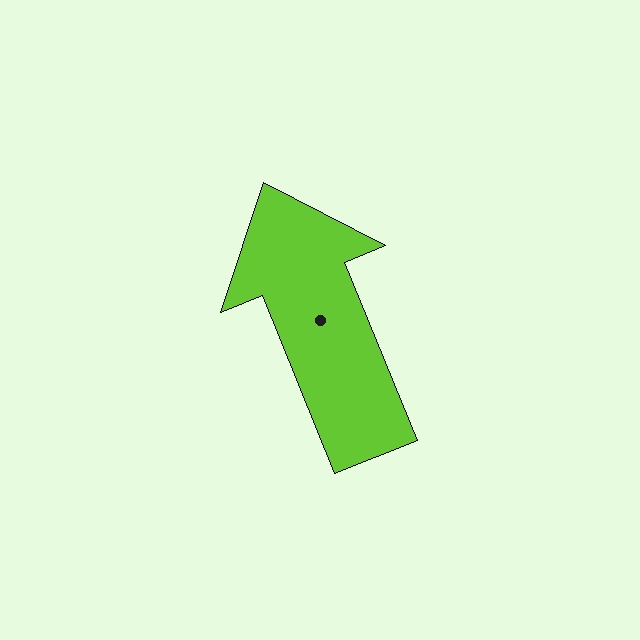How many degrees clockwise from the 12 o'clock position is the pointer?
Approximately 338 degrees.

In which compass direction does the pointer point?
North.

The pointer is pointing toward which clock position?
Roughly 11 o'clock.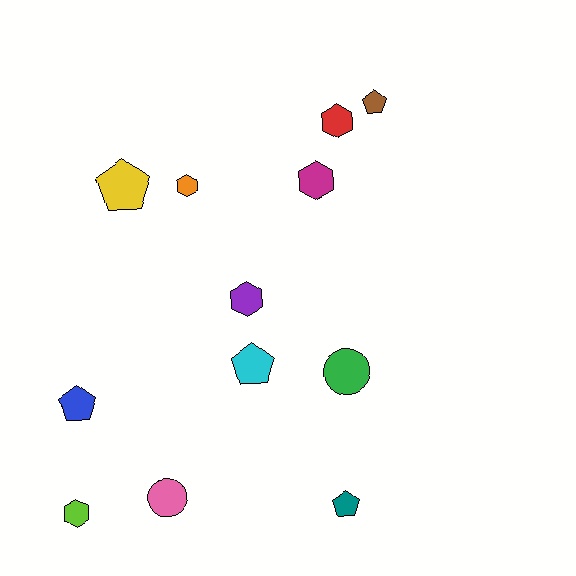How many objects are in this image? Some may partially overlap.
There are 12 objects.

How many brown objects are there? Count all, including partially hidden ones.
There is 1 brown object.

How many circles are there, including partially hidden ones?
There are 2 circles.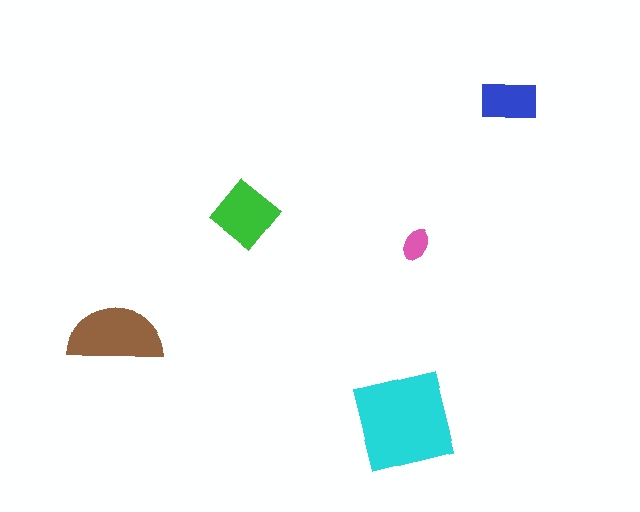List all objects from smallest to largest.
The pink ellipse, the blue rectangle, the green diamond, the brown semicircle, the cyan square.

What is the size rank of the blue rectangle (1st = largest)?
4th.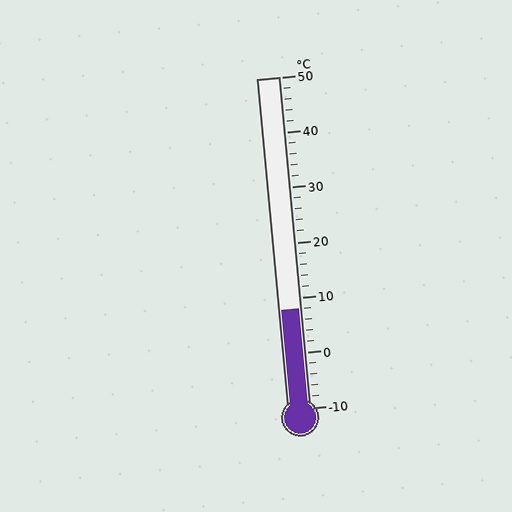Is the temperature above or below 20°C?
The temperature is below 20°C.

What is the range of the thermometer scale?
The thermometer scale ranges from -10°C to 50°C.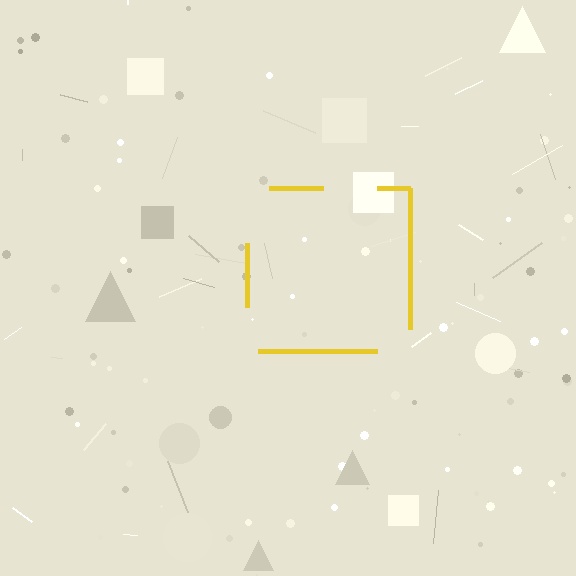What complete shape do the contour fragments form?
The contour fragments form a square.